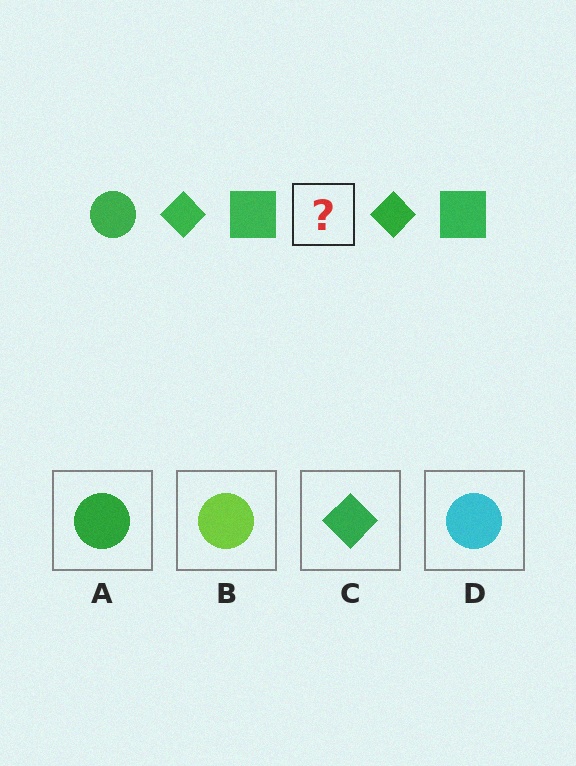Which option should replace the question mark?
Option A.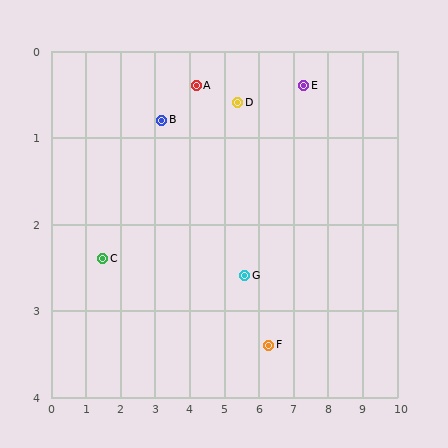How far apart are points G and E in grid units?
Points G and E are about 2.8 grid units apart.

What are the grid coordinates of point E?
Point E is at approximately (7.3, 0.4).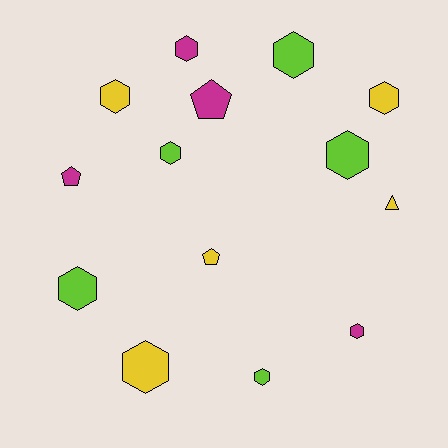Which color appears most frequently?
Yellow, with 5 objects.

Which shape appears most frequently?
Hexagon, with 10 objects.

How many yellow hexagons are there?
There are 3 yellow hexagons.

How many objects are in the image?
There are 14 objects.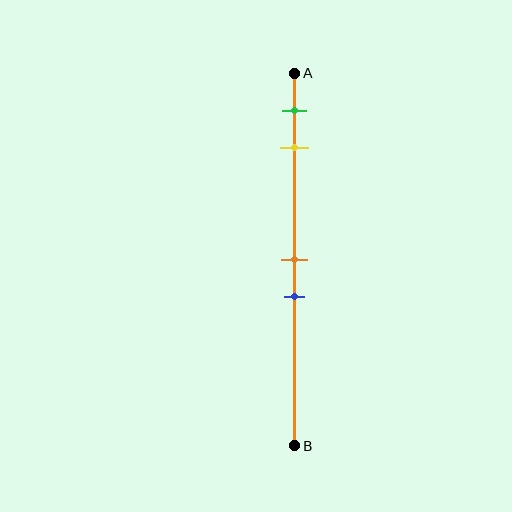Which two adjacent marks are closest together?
The orange and blue marks are the closest adjacent pair.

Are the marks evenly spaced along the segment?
No, the marks are not evenly spaced.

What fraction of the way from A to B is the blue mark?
The blue mark is approximately 60% (0.6) of the way from A to B.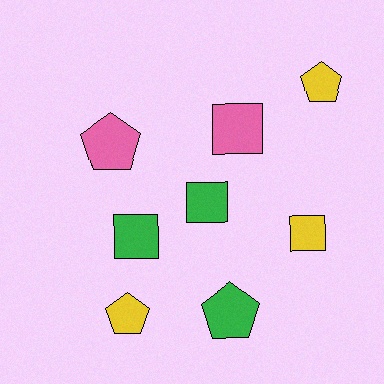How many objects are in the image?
There are 8 objects.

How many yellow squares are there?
There is 1 yellow square.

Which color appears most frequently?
Green, with 3 objects.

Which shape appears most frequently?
Square, with 4 objects.